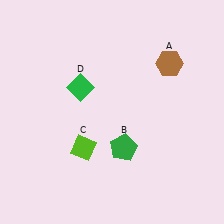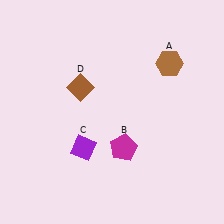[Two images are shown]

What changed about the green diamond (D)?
In Image 1, D is green. In Image 2, it changed to brown.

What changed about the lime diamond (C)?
In Image 1, C is lime. In Image 2, it changed to purple.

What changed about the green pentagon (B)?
In Image 1, B is green. In Image 2, it changed to magenta.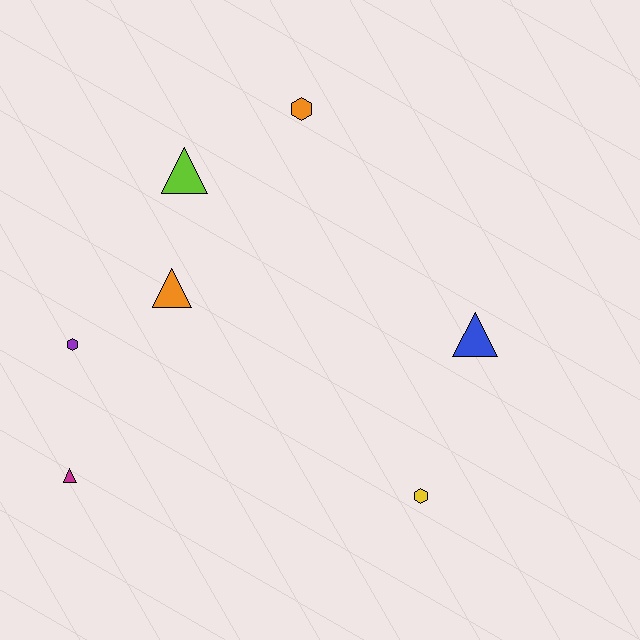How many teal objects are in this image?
There are no teal objects.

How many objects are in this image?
There are 7 objects.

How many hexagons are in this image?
There are 3 hexagons.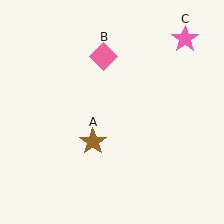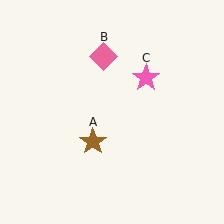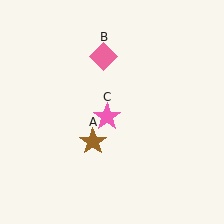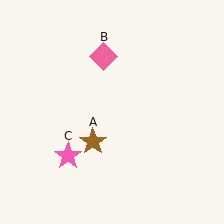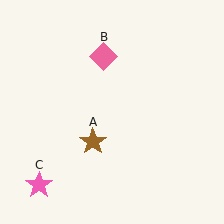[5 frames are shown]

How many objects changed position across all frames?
1 object changed position: pink star (object C).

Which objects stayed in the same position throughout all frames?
Brown star (object A) and pink diamond (object B) remained stationary.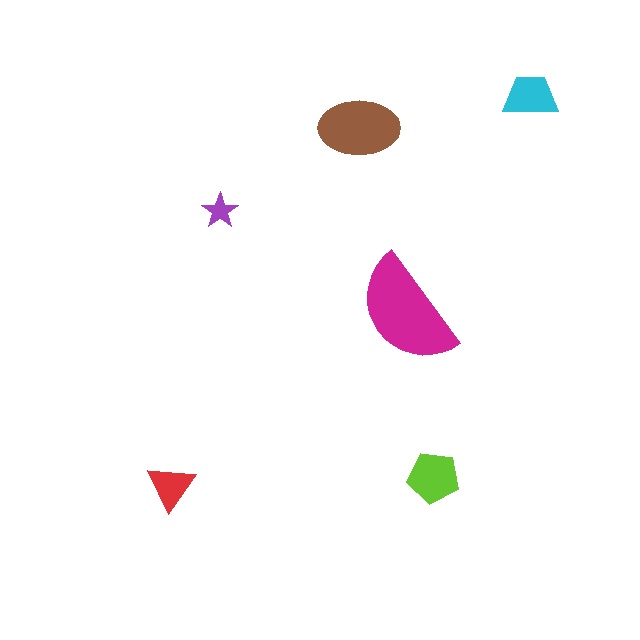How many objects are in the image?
There are 6 objects in the image.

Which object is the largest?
The magenta semicircle.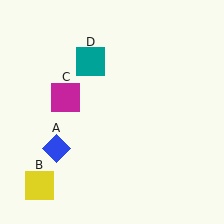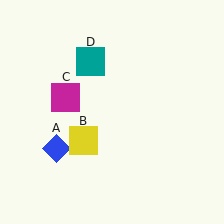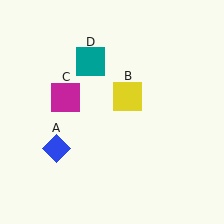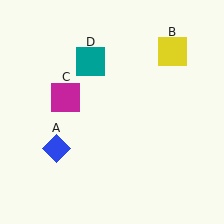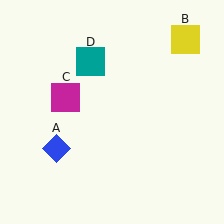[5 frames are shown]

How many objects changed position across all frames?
1 object changed position: yellow square (object B).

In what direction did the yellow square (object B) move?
The yellow square (object B) moved up and to the right.